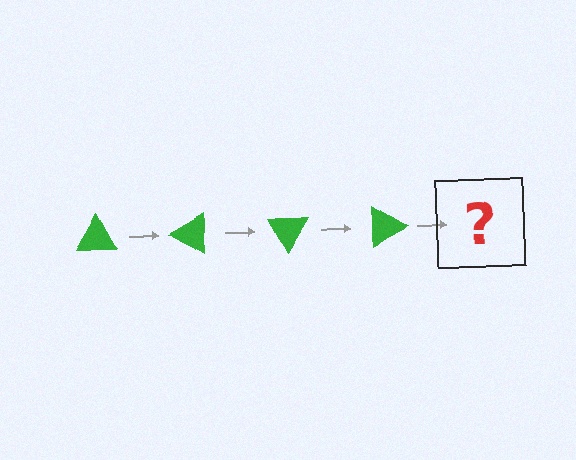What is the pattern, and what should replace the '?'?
The pattern is that the triangle rotates 30 degrees each step. The '?' should be a green triangle rotated 120 degrees.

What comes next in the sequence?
The next element should be a green triangle rotated 120 degrees.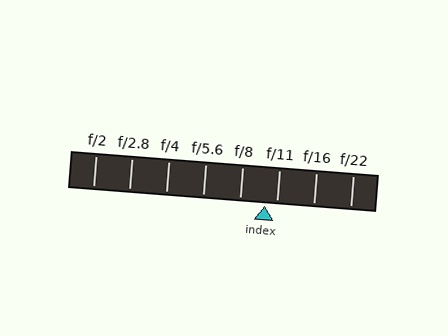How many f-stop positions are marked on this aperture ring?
There are 8 f-stop positions marked.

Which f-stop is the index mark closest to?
The index mark is closest to f/11.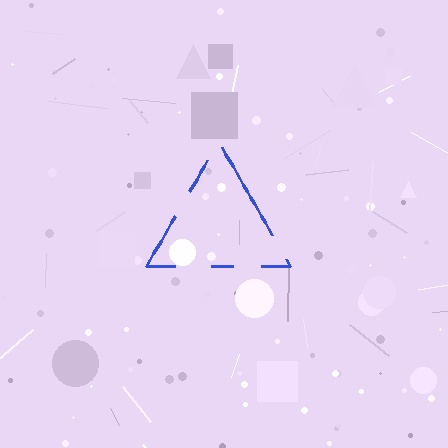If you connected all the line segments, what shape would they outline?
They would outline a triangle.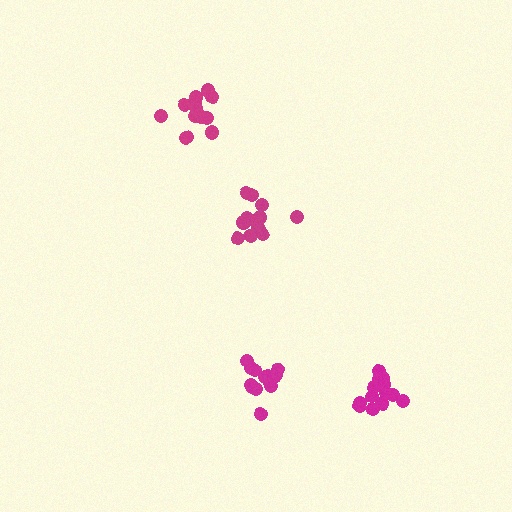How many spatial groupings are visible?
There are 4 spatial groupings.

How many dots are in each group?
Group 1: 13 dots, Group 2: 12 dots, Group 3: 13 dots, Group 4: 13 dots (51 total).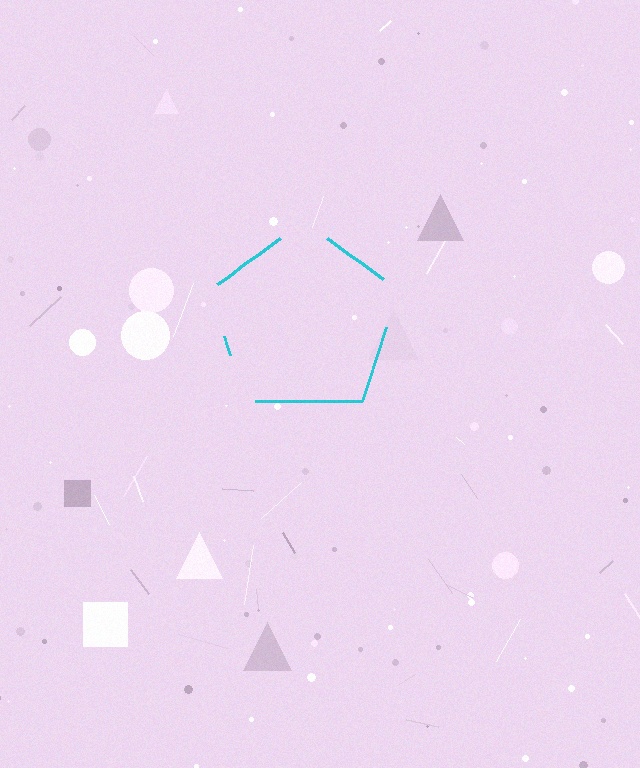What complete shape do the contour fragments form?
The contour fragments form a pentagon.